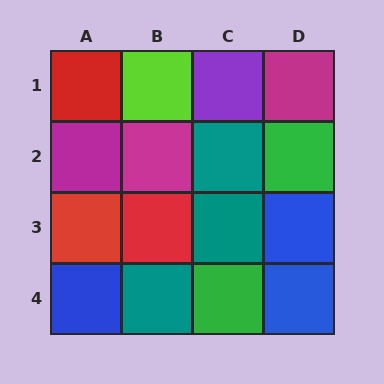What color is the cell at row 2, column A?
Magenta.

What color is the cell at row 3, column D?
Blue.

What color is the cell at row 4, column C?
Green.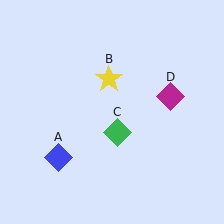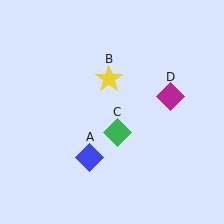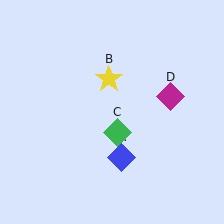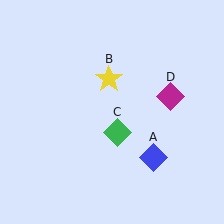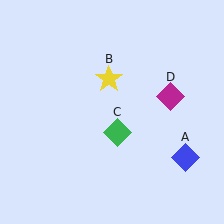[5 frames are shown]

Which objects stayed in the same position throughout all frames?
Yellow star (object B) and green diamond (object C) and magenta diamond (object D) remained stationary.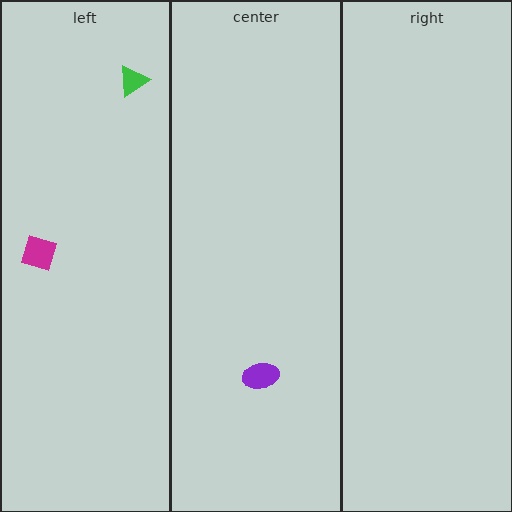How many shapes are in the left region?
2.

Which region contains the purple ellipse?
The center region.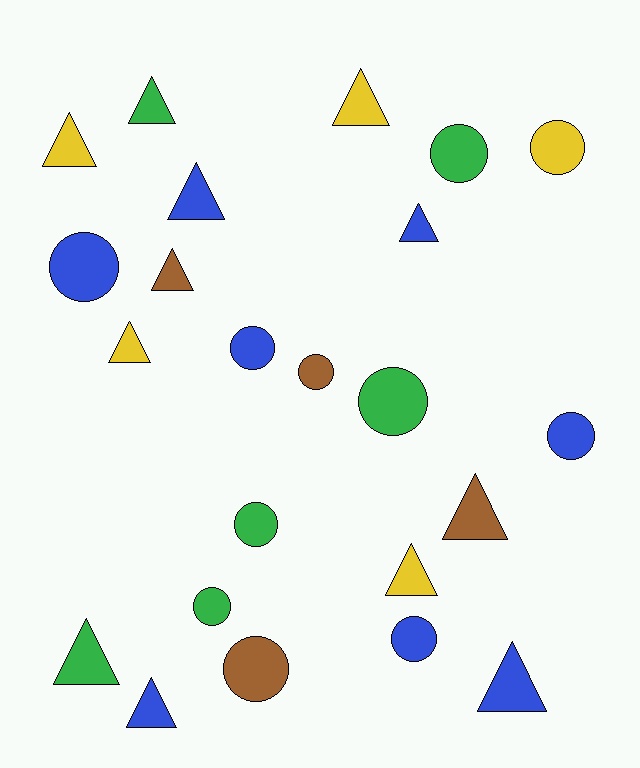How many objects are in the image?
There are 23 objects.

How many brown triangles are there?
There are 2 brown triangles.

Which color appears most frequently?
Blue, with 8 objects.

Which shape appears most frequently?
Triangle, with 12 objects.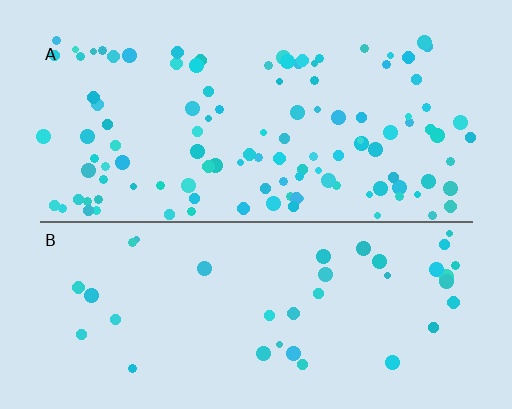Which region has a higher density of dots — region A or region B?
A (the top).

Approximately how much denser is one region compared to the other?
Approximately 3.0× — region A over region B.